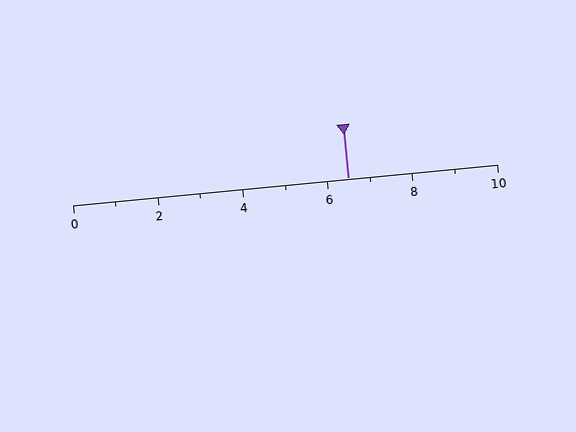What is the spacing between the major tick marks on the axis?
The major ticks are spaced 2 apart.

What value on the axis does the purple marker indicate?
The marker indicates approximately 6.5.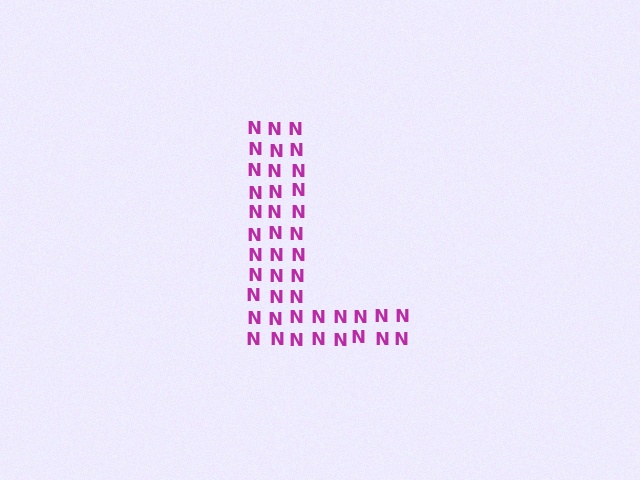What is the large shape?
The large shape is the letter L.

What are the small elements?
The small elements are letter N's.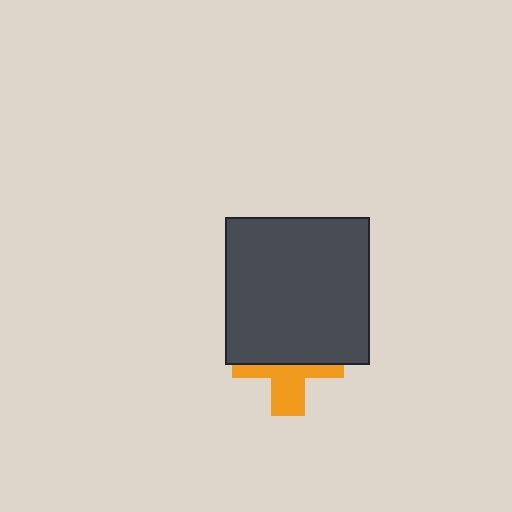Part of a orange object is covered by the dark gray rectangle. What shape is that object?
It is a cross.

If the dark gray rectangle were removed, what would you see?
You would see the complete orange cross.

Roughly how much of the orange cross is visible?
A small part of it is visible (roughly 41%).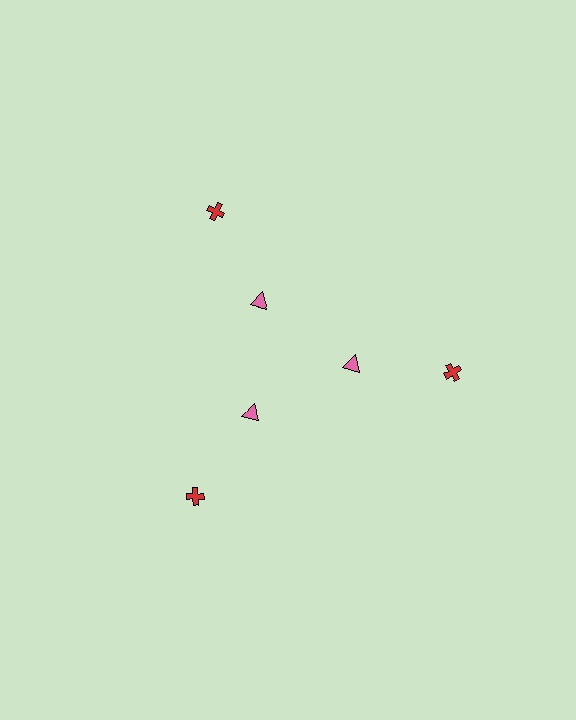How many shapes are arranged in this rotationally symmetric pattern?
There are 6 shapes, arranged in 3 groups of 2.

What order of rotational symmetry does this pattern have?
This pattern has 3-fold rotational symmetry.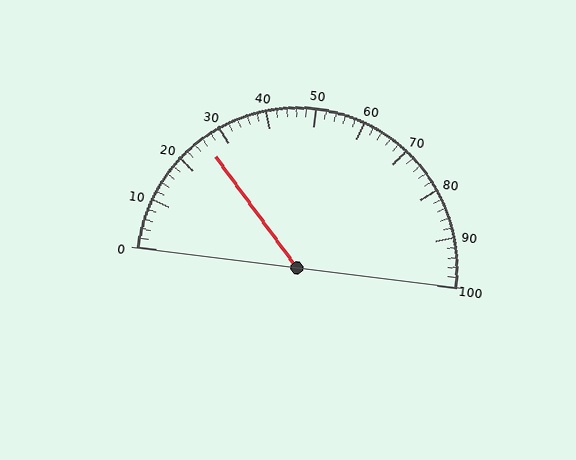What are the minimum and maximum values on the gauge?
The gauge ranges from 0 to 100.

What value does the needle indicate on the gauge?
The needle indicates approximately 26.